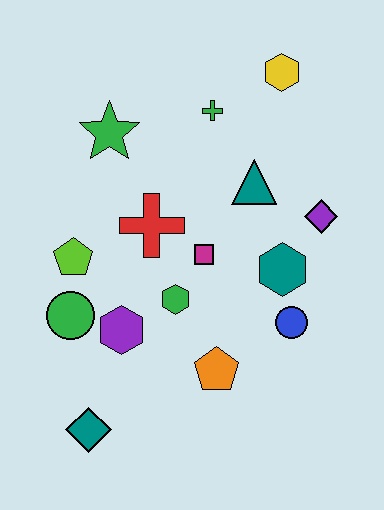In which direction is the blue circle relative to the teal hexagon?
The blue circle is below the teal hexagon.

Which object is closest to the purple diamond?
The teal hexagon is closest to the purple diamond.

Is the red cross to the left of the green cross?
Yes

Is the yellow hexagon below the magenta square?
No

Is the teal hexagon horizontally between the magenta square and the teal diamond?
No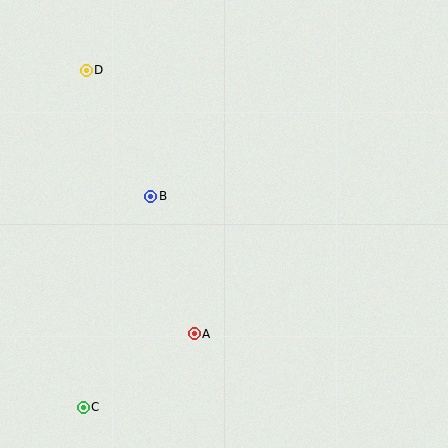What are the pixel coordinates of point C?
Point C is at (83, 407).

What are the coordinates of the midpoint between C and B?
The midpoint between C and B is at (117, 302).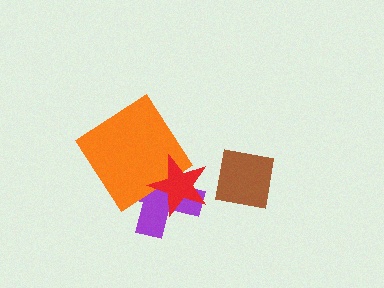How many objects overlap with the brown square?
0 objects overlap with the brown square.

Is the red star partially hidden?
No, no other shape covers it.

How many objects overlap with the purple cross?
2 objects overlap with the purple cross.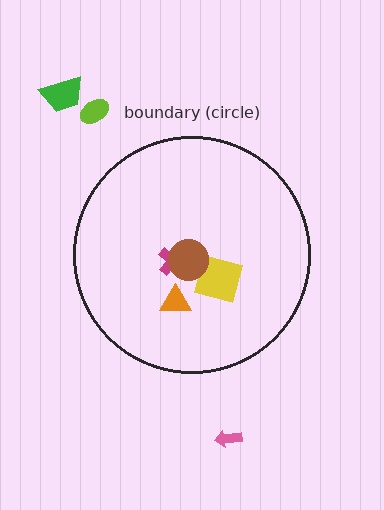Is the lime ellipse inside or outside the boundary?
Outside.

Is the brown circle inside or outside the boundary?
Inside.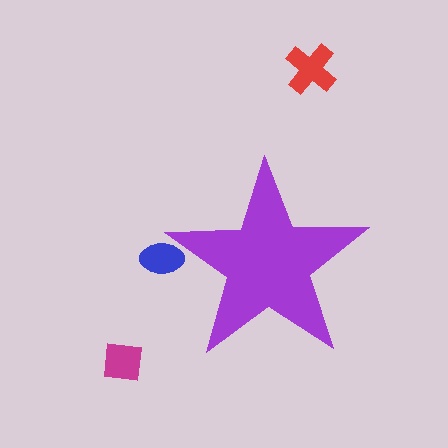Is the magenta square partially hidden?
No, the magenta square is fully visible.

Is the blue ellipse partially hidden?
Yes, the blue ellipse is partially hidden behind the purple star.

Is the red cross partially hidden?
No, the red cross is fully visible.